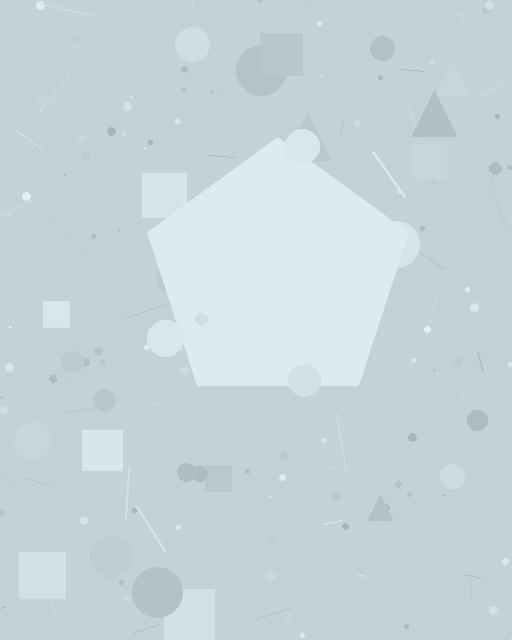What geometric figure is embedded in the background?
A pentagon is embedded in the background.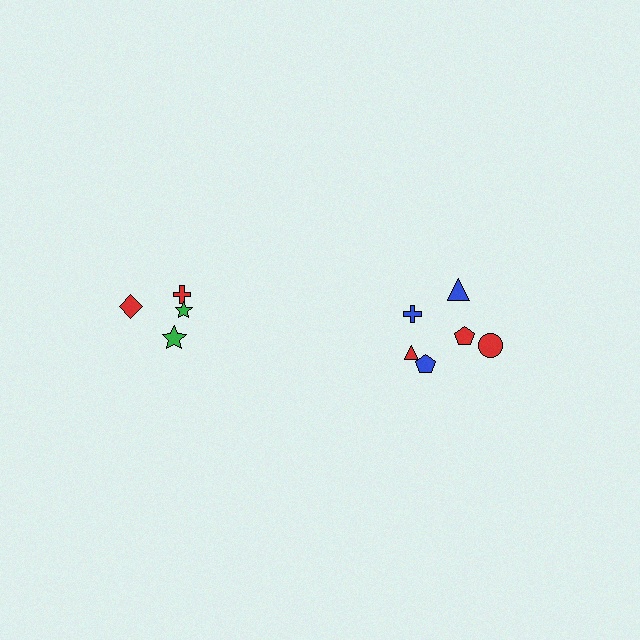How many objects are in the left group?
There are 4 objects.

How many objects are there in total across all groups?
There are 10 objects.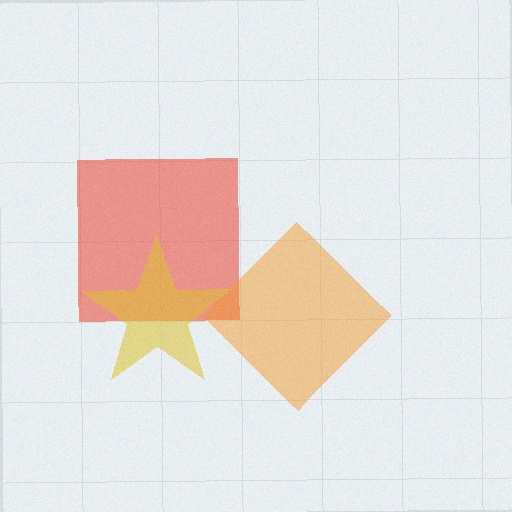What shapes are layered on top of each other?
The layered shapes are: a red square, an orange diamond, a yellow star.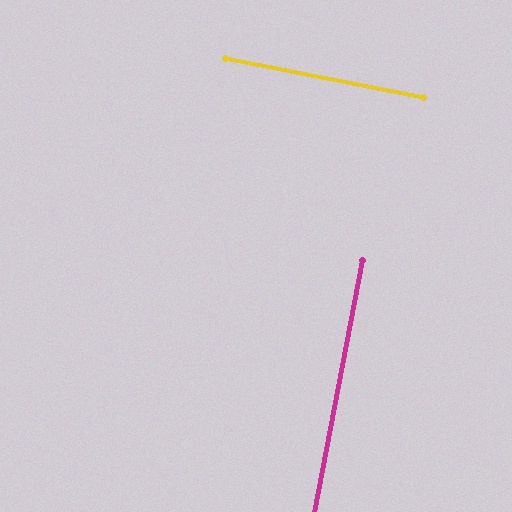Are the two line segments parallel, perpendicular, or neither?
Perpendicular — they meet at approximately 90°.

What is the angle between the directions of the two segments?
Approximately 90 degrees.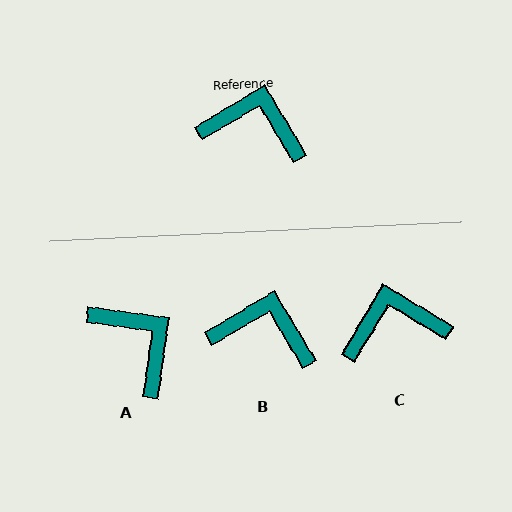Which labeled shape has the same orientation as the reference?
B.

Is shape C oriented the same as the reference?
No, it is off by about 28 degrees.